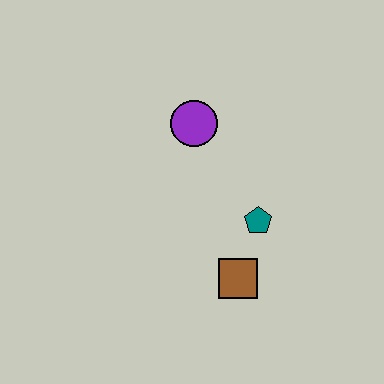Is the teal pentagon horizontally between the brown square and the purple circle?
No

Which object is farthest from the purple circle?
The brown square is farthest from the purple circle.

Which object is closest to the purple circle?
The teal pentagon is closest to the purple circle.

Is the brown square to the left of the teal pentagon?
Yes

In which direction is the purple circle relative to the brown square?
The purple circle is above the brown square.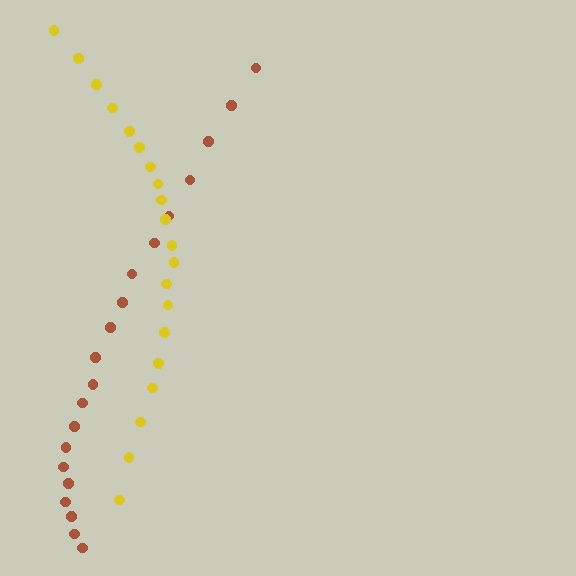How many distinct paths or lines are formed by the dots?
There are 2 distinct paths.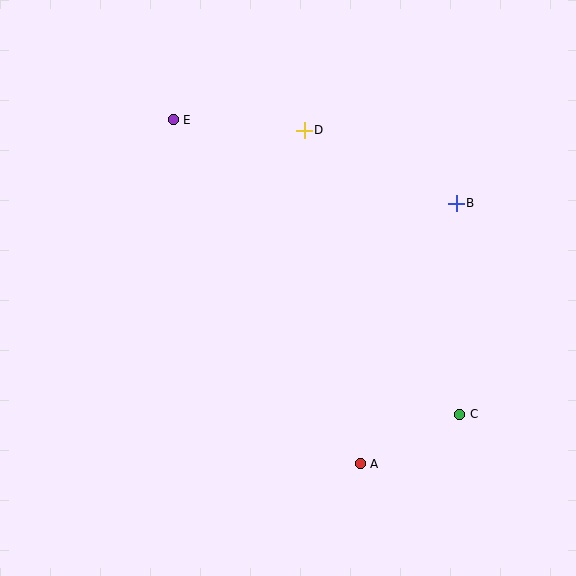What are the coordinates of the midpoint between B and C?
The midpoint between B and C is at (458, 309).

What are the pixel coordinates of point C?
Point C is at (460, 414).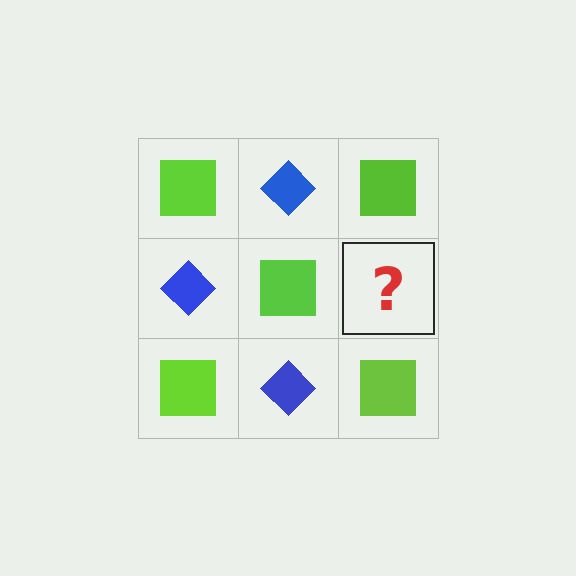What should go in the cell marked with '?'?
The missing cell should contain a blue diamond.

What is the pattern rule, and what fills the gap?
The rule is that it alternates lime square and blue diamond in a checkerboard pattern. The gap should be filled with a blue diamond.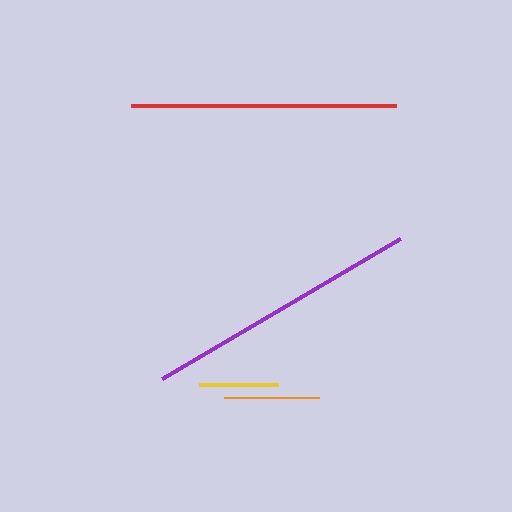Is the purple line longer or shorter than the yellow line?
The purple line is longer than the yellow line.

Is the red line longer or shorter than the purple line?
The purple line is longer than the red line.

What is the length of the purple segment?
The purple segment is approximately 276 pixels long.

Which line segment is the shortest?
The yellow line is the shortest at approximately 79 pixels.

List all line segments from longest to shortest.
From longest to shortest: purple, red, orange, yellow.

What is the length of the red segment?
The red segment is approximately 265 pixels long.